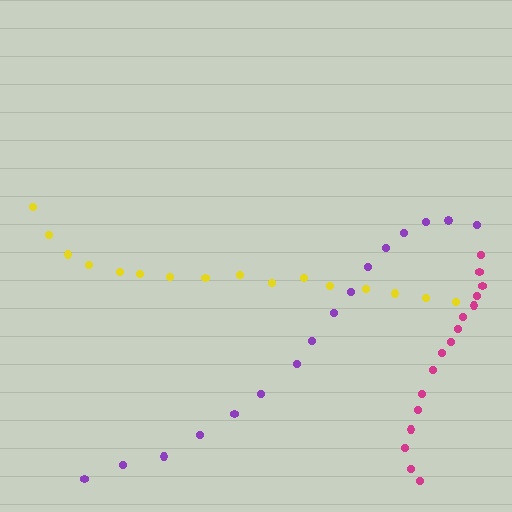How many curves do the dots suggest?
There are 3 distinct paths.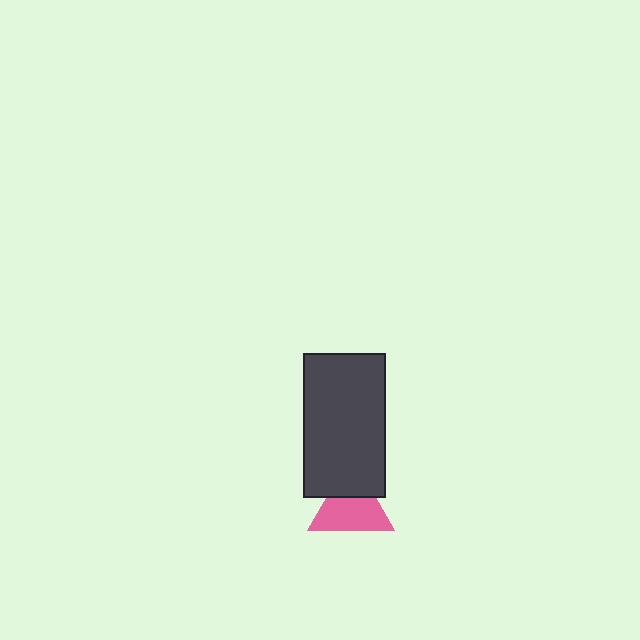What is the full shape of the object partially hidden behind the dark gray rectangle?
The partially hidden object is a pink triangle.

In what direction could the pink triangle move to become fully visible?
The pink triangle could move down. That would shift it out from behind the dark gray rectangle entirely.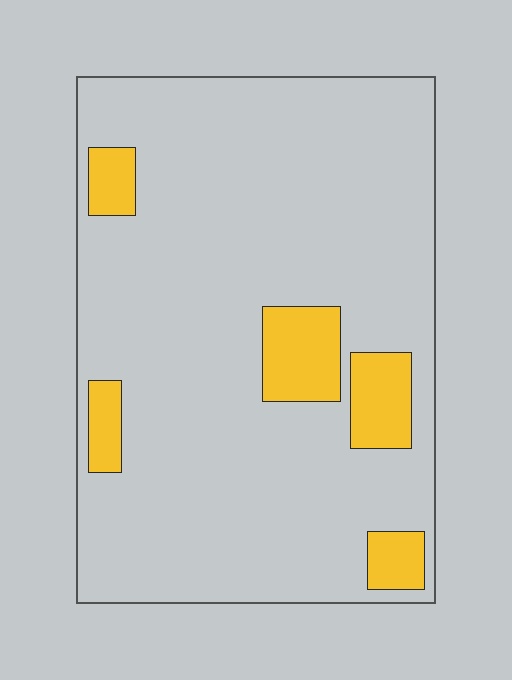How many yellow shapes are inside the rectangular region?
5.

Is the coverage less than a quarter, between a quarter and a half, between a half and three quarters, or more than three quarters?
Less than a quarter.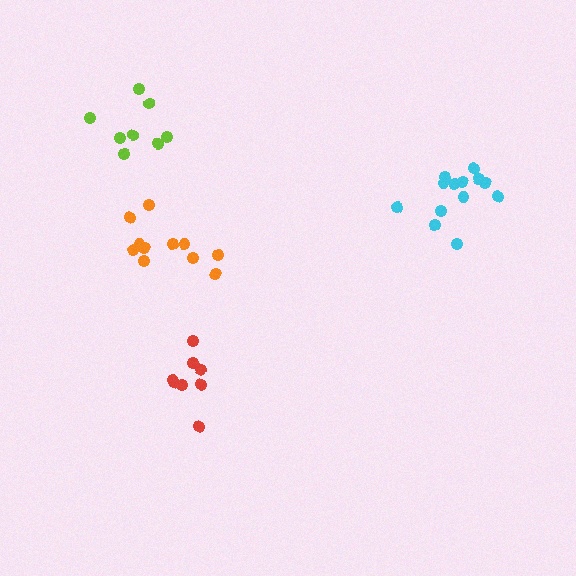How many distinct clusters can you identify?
There are 4 distinct clusters.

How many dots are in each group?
Group 1: 13 dots, Group 2: 8 dots, Group 3: 8 dots, Group 4: 11 dots (40 total).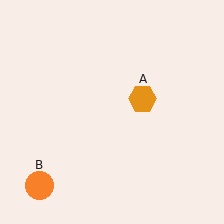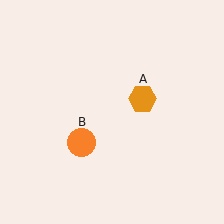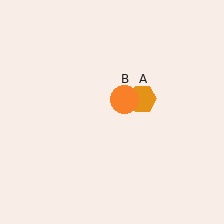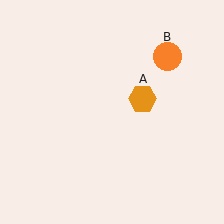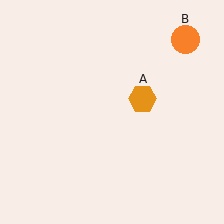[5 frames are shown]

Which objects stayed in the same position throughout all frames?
Orange hexagon (object A) remained stationary.